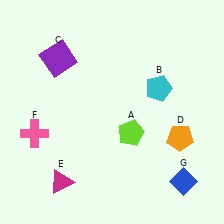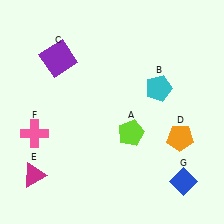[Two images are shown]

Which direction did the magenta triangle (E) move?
The magenta triangle (E) moved left.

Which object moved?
The magenta triangle (E) moved left.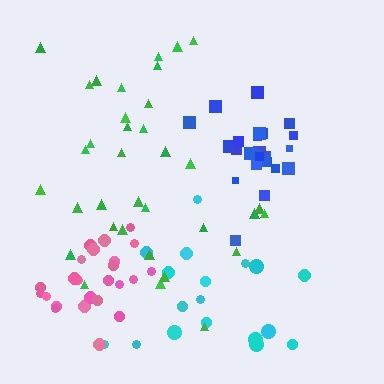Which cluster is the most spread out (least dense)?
Cyan.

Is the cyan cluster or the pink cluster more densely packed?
Pink.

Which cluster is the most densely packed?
Blue.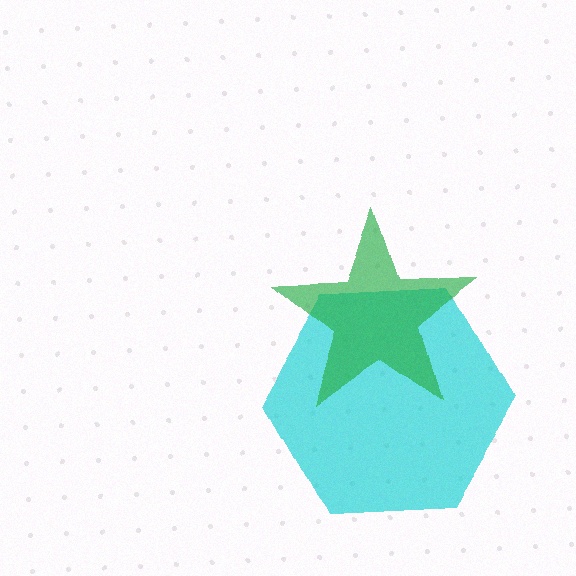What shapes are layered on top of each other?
The layered shapes are: a cyan hexagon, a green star.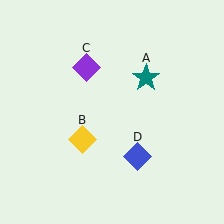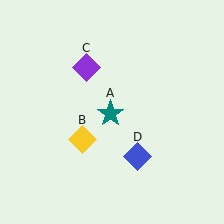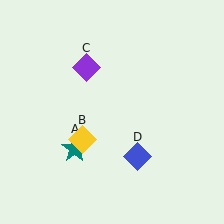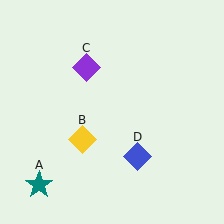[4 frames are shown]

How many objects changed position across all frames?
1 object changed position: teal star (object A).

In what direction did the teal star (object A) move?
The teal star (object A) moved down and to the left.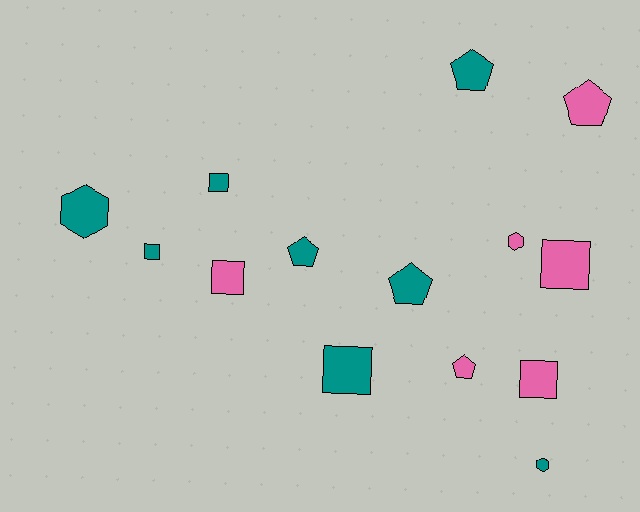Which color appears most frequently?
Teal, with 8 objects.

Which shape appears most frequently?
Square, with 6 objects.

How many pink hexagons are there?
There is 1 pink hexagon.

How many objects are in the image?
There are 14 objects.